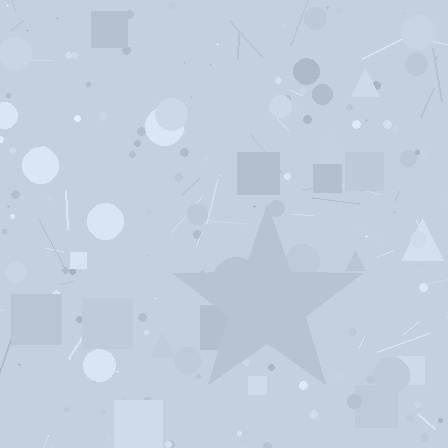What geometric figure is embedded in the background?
A star is embedded in the background.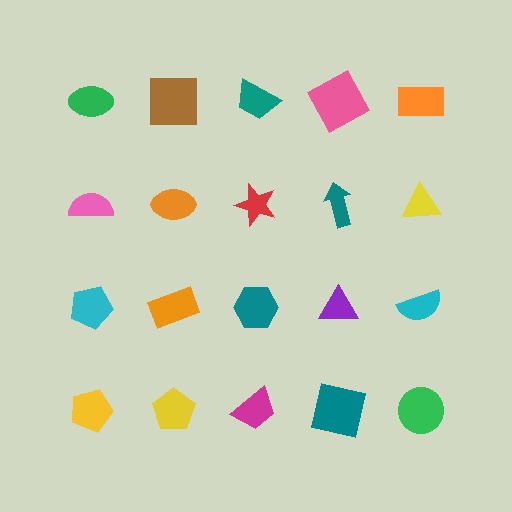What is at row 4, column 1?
A yellow pentagon.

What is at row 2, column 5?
A yellow triangle.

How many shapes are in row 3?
5 shapes.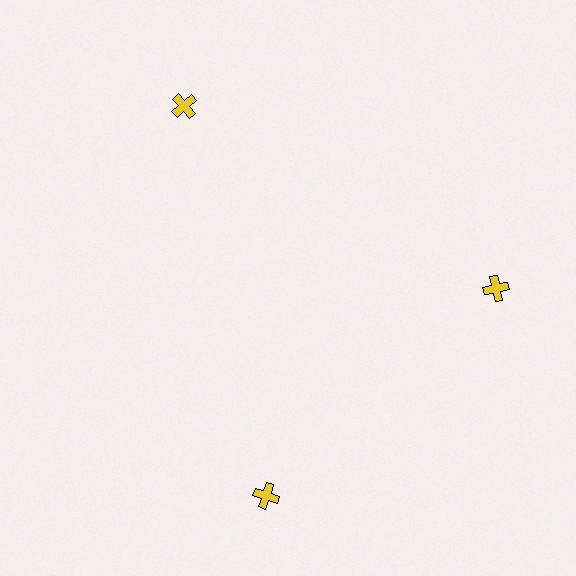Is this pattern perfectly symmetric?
No. The 3 yellow crosses are arranged in a ring, but one element near the 7 o'clock position is rotated out of alignment along the ring, breaking the 3-fold rotational symmetry.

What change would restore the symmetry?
The symmetry would be restored by rotating it back into even spacing with its neighbors so that all 3 crosses sit at equal angles and equal distance from the center.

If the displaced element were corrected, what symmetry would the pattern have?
It would have 3-fold rotational symmetry — the pattern would map onto itself every 120 degrees.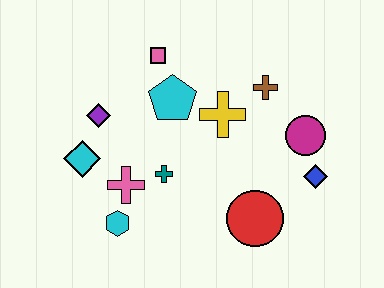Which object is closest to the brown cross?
The yellow cross is closest to the brown cross.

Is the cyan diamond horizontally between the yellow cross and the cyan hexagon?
No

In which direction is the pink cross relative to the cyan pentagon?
The pink cross is below the cyan pentagon.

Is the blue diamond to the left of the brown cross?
No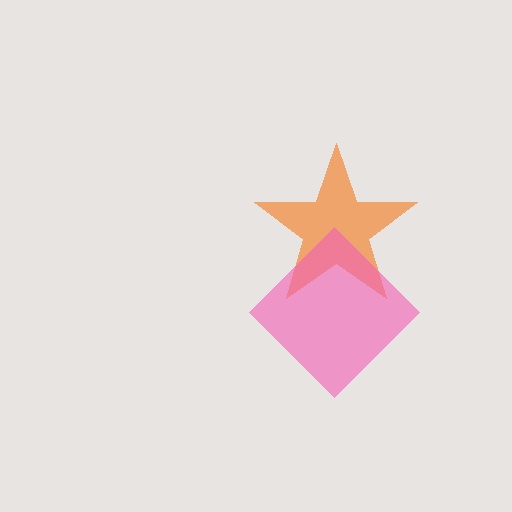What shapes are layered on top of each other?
The layered shapes are: an orange star, a pink diamond.